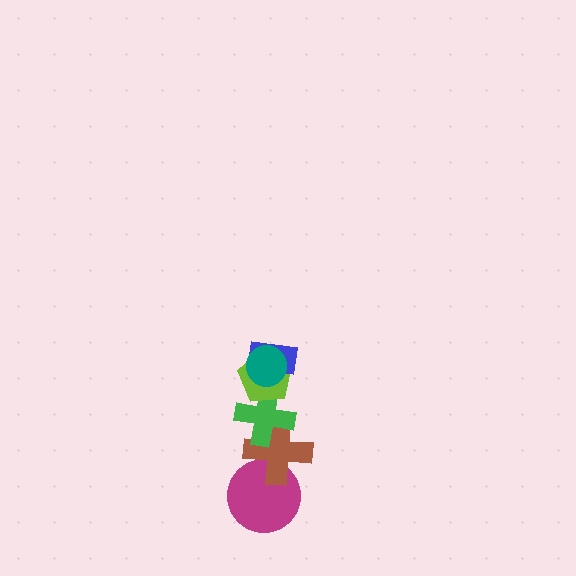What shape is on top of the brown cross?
The green cross is on top of the brown cross.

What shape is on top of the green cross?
The lime pentagon is on top of the green cross.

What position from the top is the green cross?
The green cross is 4th from the top.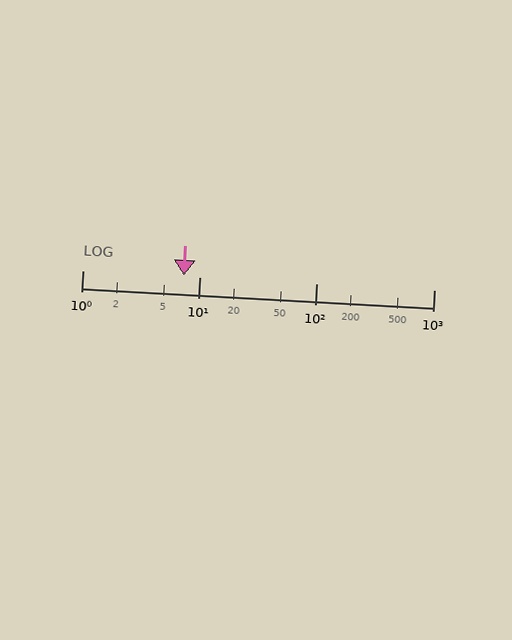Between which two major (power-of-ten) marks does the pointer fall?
The pointer is between 1 and 10.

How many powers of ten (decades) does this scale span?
The scale spans 3 decades, from 1 to 1000.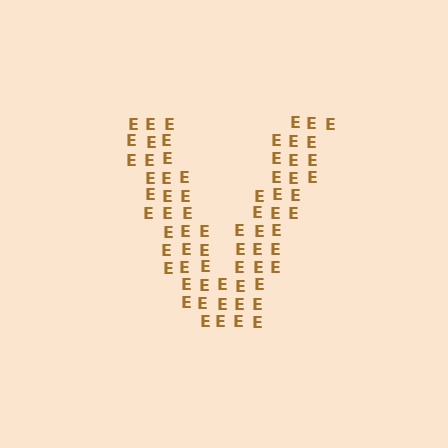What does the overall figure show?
The overall figure shows the letter V.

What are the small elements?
The small elements are letter E's.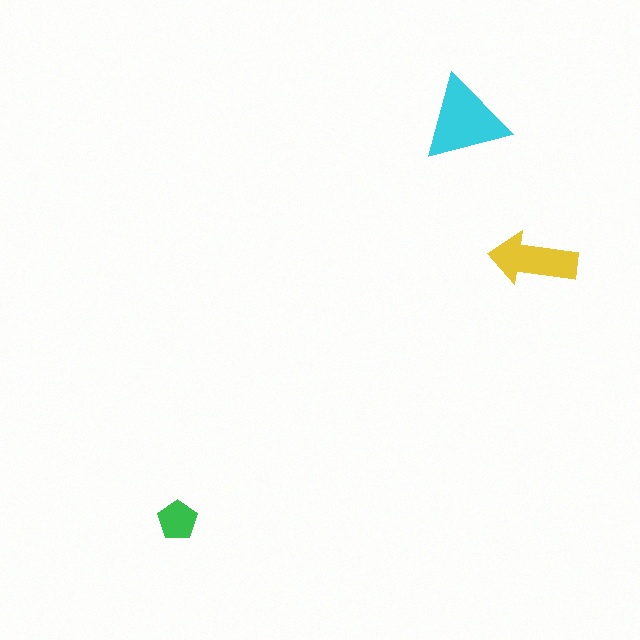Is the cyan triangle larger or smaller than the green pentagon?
Larger.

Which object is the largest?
The cyan triangle.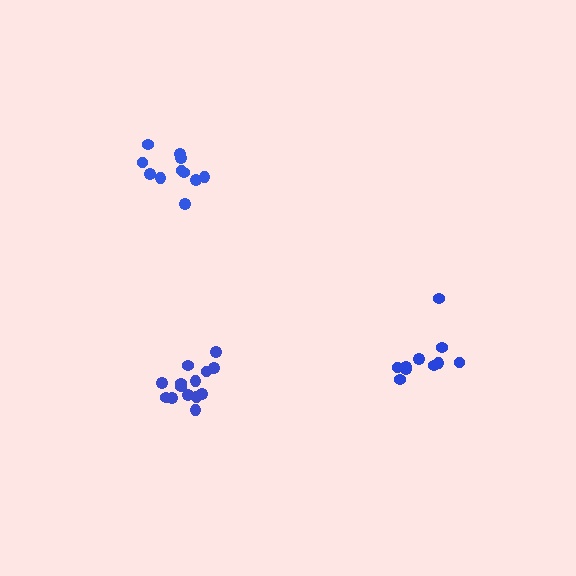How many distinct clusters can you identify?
There are 3 distinct clusters.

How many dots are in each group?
Group 1: 14 dots, Group 2: 11 dots, Group 3: 10 dots (35 total).